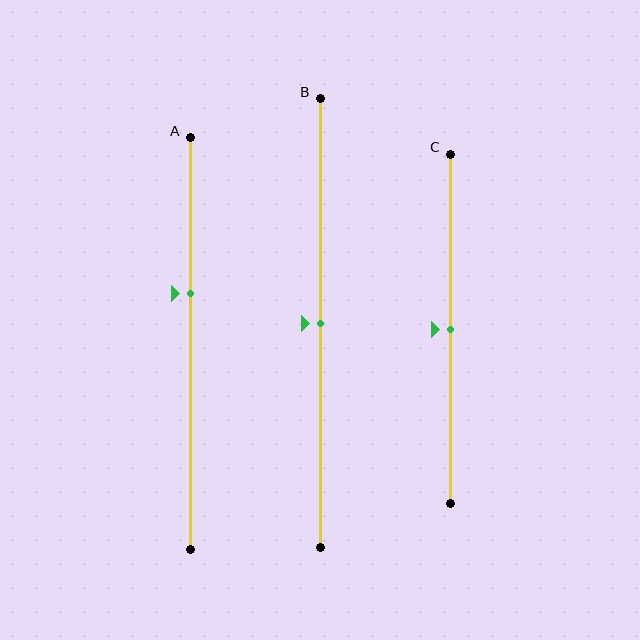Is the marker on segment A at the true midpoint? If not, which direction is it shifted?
No, the marker on segment A is shifted upward by about 12% of the segment length.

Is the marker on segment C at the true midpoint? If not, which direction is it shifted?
Yes, the marker on segment C is at the true midpoint.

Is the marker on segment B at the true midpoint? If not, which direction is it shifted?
Yes, the marker on segment B is at the true midpoint.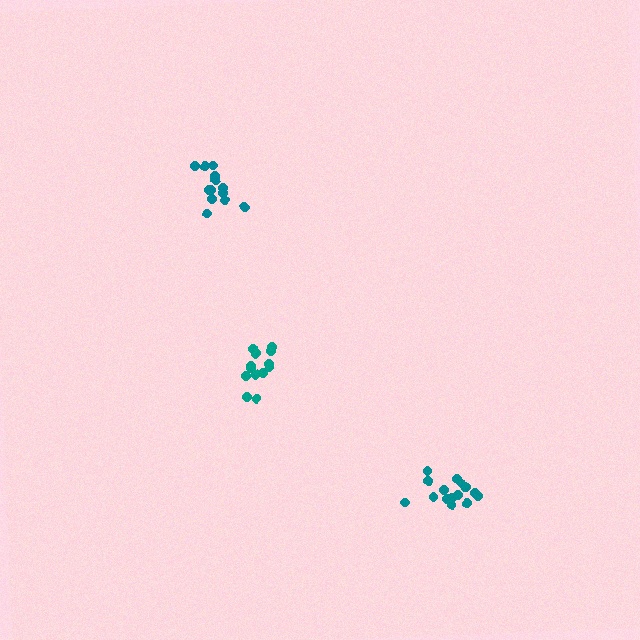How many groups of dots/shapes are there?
There are 3 groups.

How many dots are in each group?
Group 1: 15 dots, Group 2: 13 dots, Group 3: 13 dots (41 total).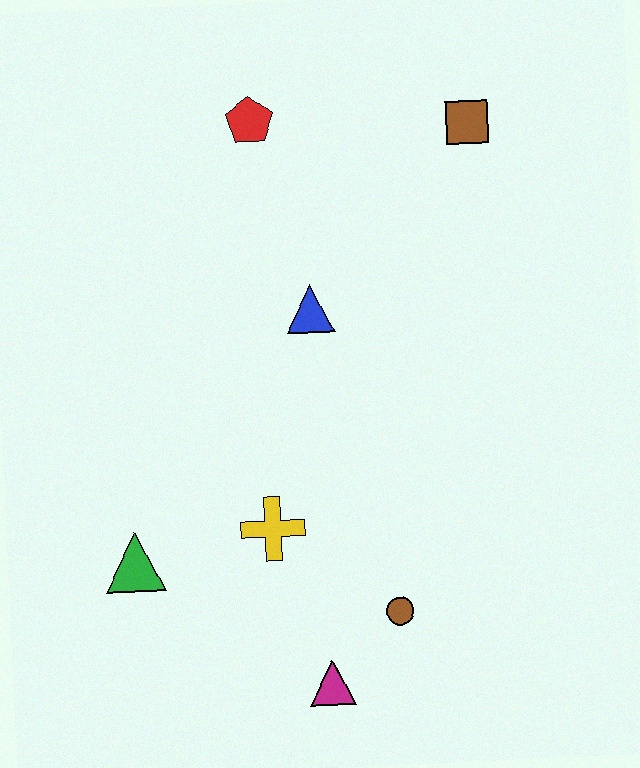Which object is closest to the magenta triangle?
The brown circle is closest to the magenta triangle.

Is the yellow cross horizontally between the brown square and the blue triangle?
No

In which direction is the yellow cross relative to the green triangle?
The yellow cross is to the right of the green triangle.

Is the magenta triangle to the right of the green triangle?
Yes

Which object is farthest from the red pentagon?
The magenta triangle is farthest from the red pentagon.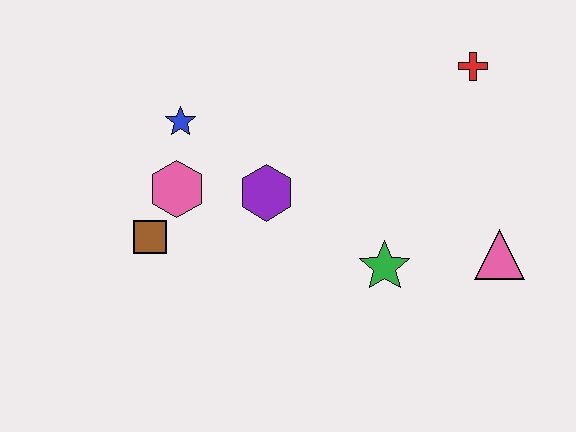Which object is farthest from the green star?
The blue star is farthest from the green star.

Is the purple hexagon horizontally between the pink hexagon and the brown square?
No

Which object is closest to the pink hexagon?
The brown square is closest to the pink hexagon.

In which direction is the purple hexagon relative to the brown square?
The purple hexagon is to the right of the brown square.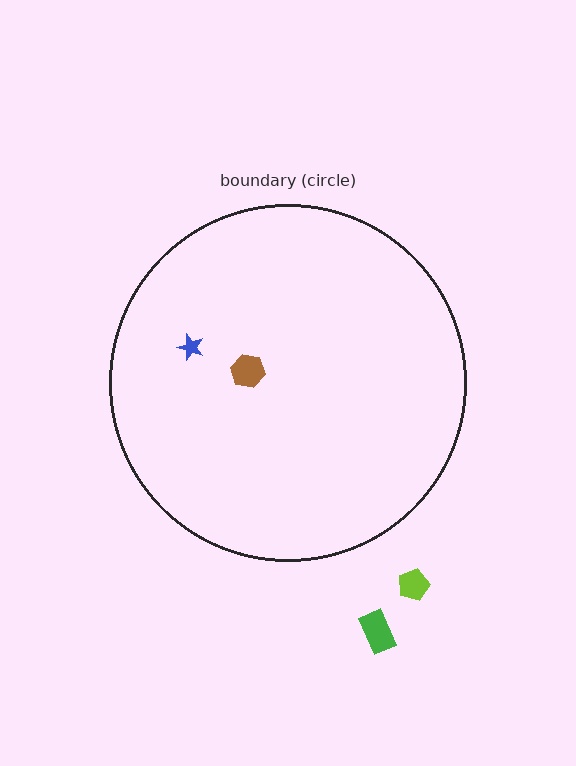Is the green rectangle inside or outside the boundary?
Outside.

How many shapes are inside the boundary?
2 inside, 2 outside.